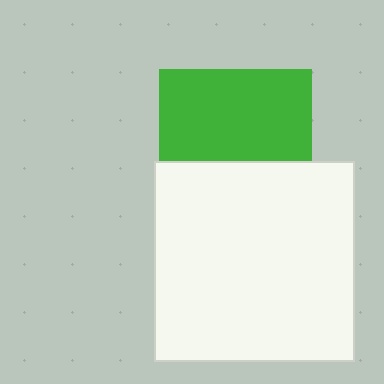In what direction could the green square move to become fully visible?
The green square could move up. That would shift it out from behind the white square entirely.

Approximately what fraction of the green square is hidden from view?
Roughly 39% of the green square is hidden behind the white square.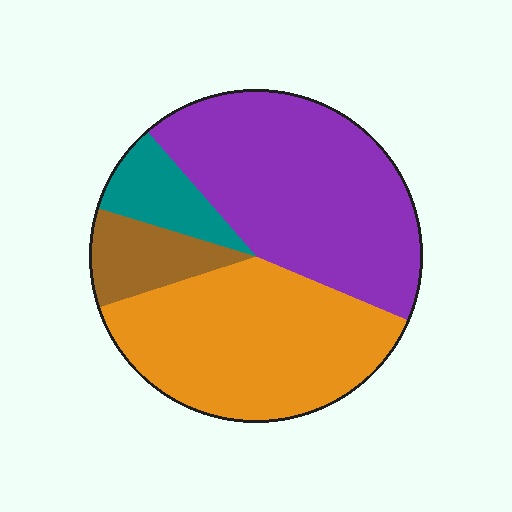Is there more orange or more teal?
Orange.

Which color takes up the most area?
Purple, at roughly 45%.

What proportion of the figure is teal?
Teal takes up about one tenth (1/10) of the figure.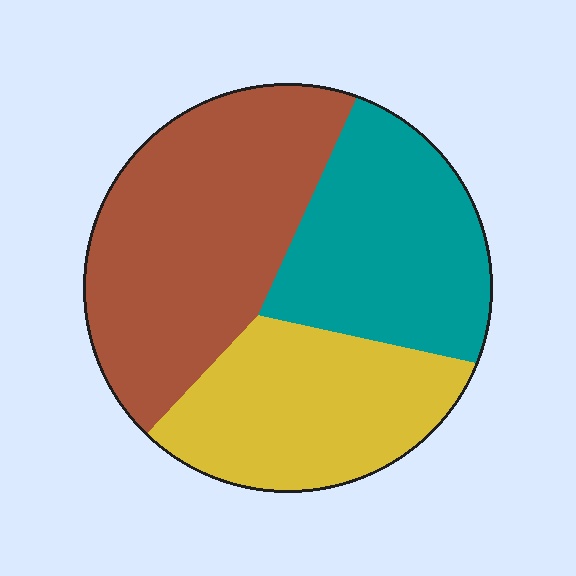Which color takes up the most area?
Brown, at roughly 40%.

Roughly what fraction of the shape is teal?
Teal takes up between a quarter and a half of the shape.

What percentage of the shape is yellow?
Yellow takes up about one quarter (1/4) of the shape.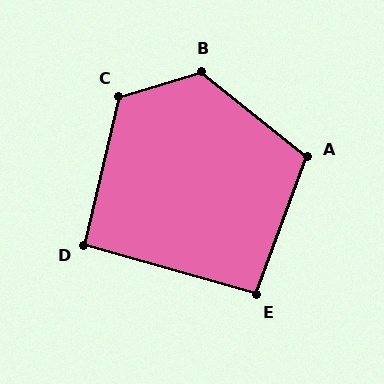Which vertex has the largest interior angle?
B, at approximately 125 degrees.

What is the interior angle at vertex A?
Approximately 108 degrees (obtuse).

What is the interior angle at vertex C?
Approximately 119 degrees (obtuse).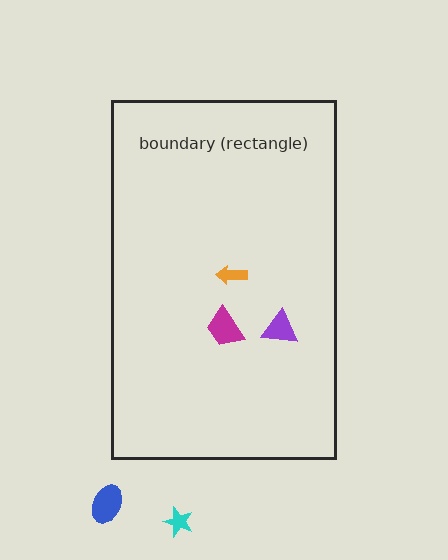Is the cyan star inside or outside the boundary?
Outside.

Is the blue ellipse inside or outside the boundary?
Outside.